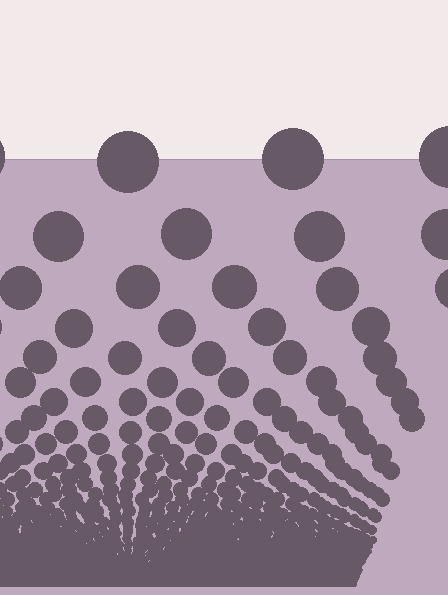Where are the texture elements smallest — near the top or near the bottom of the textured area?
Near the bottom.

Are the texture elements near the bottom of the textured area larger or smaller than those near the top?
Smaller. The gradient is inverted — elements near the bottom are smaller and denser.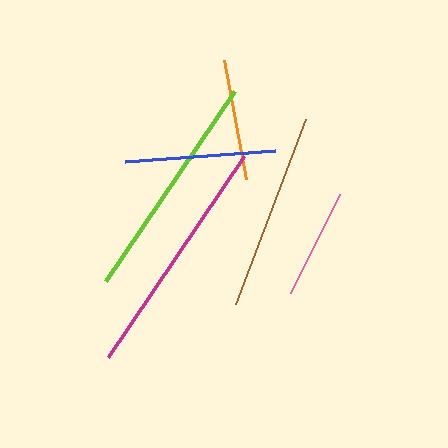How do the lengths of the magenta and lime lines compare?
The magenta and lime lines are approximately the same length.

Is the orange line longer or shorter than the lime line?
The lime line is longer than the orange line.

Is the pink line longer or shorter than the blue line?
The blue line is longer than the pink line.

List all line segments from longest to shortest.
From longest to shortest: magenta, lime, brown, blue, orange, pink.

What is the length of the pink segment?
The pink segment is approximately 110 pixels long.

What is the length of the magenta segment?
The magenta segment is approximately 243 pixels long.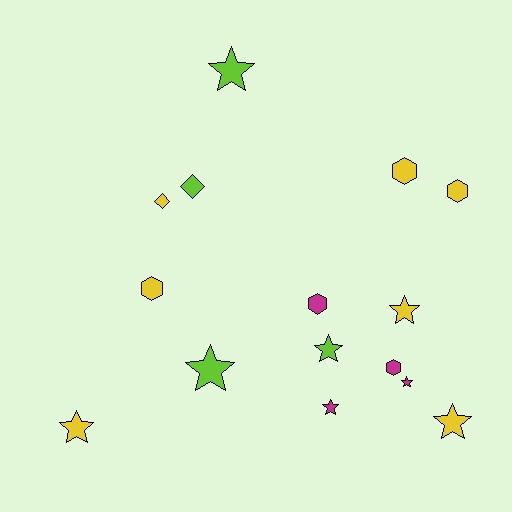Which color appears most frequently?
Yellow, with 7 objects.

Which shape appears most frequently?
Star, with 8 objects.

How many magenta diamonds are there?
There are no magenta diamonds.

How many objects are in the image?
There are 15 objects.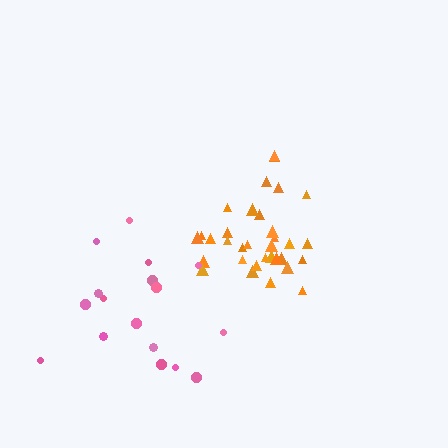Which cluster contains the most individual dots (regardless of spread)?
Orange (33).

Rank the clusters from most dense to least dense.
orange, pink.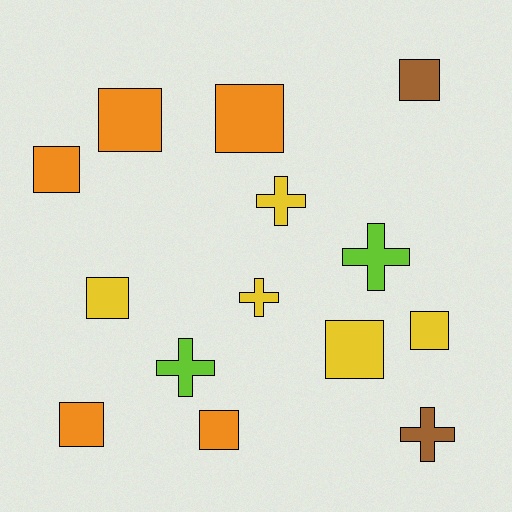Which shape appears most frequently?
Square, with 9 objects.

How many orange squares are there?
There are 5 orange squares.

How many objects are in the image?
There are 14 objects.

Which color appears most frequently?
Orange, with 5 objects.